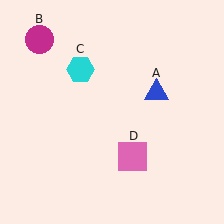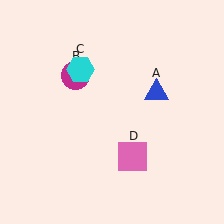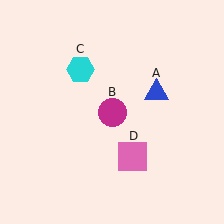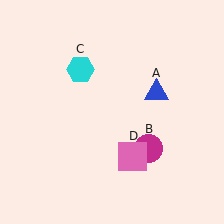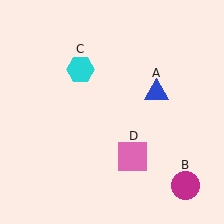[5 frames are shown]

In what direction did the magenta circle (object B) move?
The magenta circle (object B) moved down and to the right.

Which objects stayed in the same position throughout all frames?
Blue triangle (object A) and cyan hexagon (object C) and pink square (object D) remained stationary.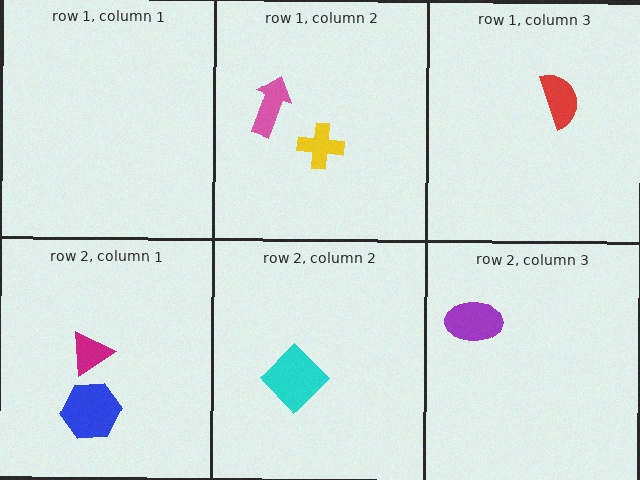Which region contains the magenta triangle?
The row 2, column 1 region.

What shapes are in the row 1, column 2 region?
The yellow cross, the pink arrow.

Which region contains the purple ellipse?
The row 2, column 3 region.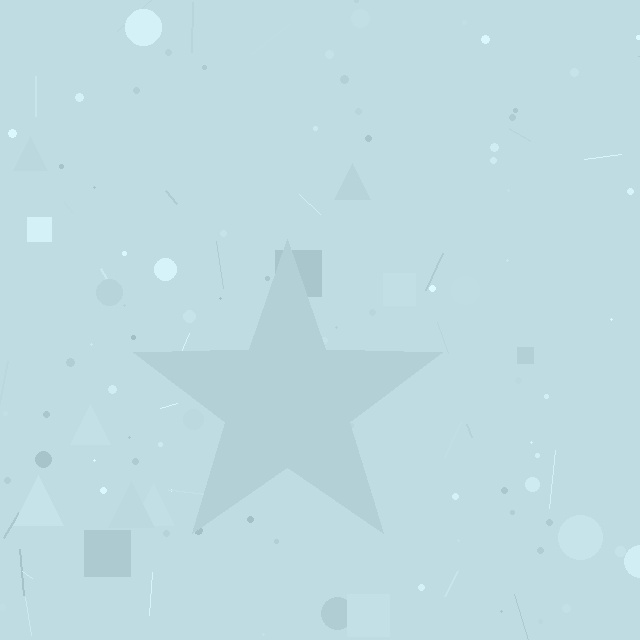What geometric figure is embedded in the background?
A star is embedded in the background.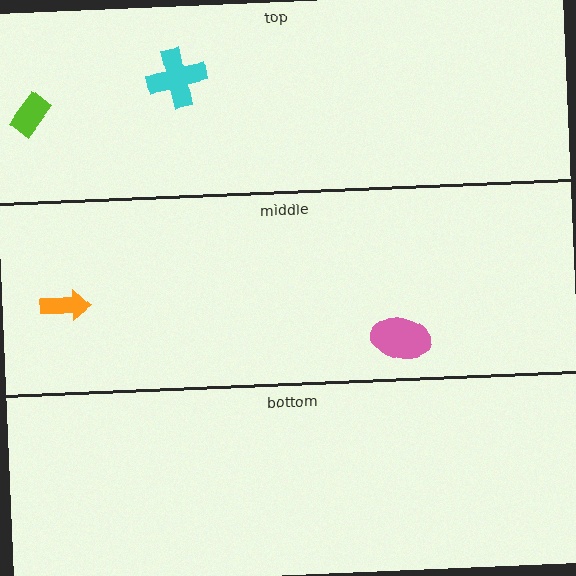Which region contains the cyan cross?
The top region.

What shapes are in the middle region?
The pink ellipse, the orange arrow.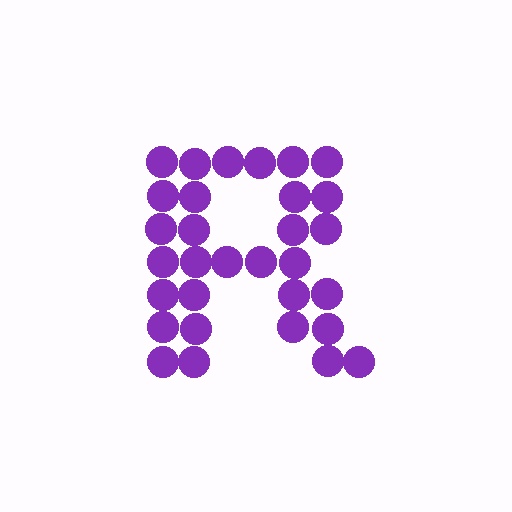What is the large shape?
The large shape is the letter R.